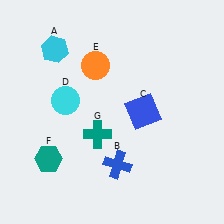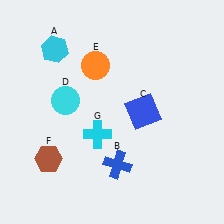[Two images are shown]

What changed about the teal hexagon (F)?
In Image 1, F is teal. In Image 2, it changed to brown.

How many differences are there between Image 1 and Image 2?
There are 2 differences between the two images.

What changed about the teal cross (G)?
In Image 1, G is teal. In Image 2, it changed to cyan.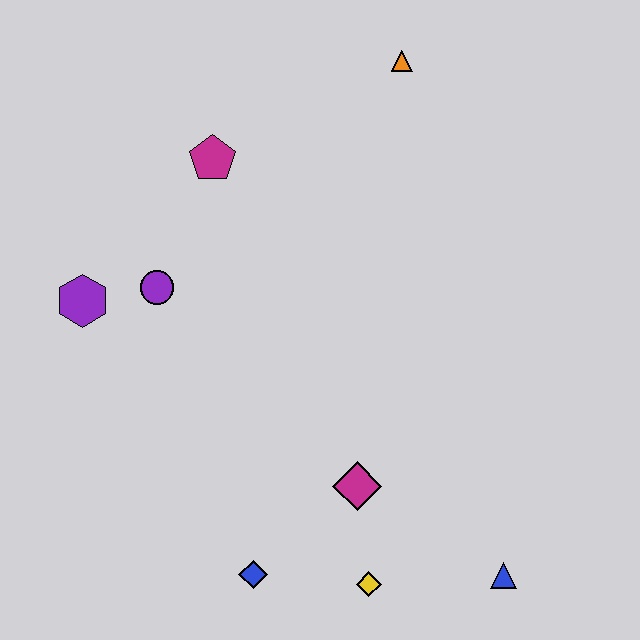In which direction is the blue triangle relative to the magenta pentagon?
The blue triangle is below the magenta pentagon.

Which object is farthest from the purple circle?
The blue triangle is farthest from the purple circle.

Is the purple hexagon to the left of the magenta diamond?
Yes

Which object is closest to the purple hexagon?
The purple circle is closest to the purple hexagon.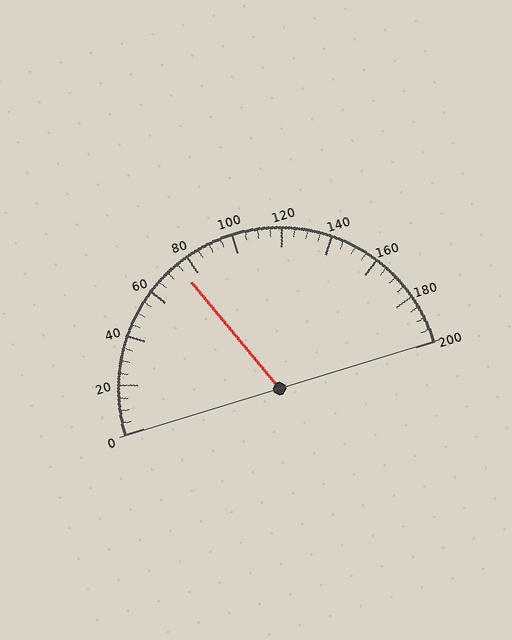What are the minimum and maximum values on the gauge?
The gauge ranges from 0 to 200.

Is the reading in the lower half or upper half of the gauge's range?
The reading is in the lower half of the range (0 to 200).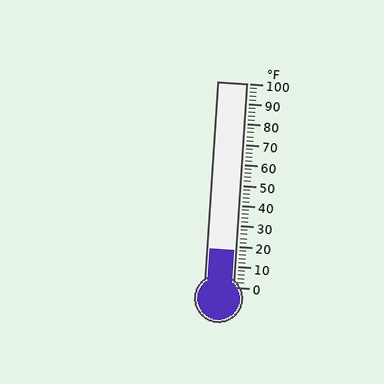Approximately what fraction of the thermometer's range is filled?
The thermometer is filled to approximately 20% of its range.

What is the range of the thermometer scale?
The thermometer scale ranges from 0°F to 100°F.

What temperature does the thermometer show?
The thermometer shows approximately 18°F.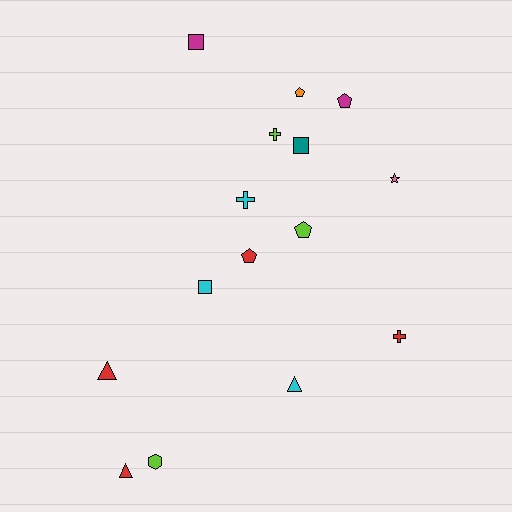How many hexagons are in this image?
There is 1 hexagon.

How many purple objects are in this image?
There are no purple objects.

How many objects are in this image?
There are 15 objects.